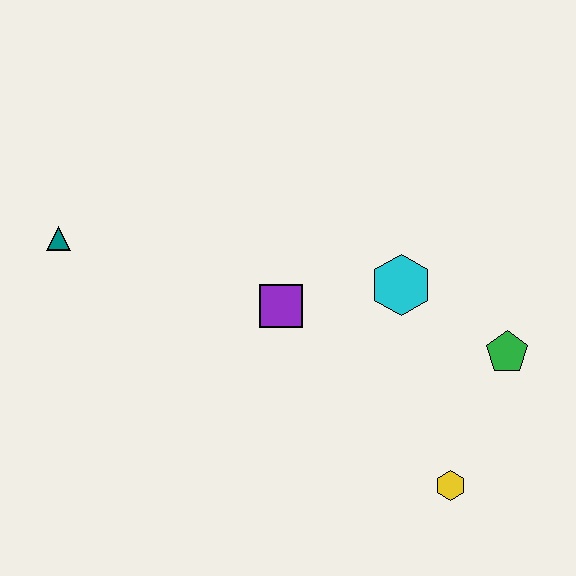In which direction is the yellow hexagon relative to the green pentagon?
The yellow hexagon is below the green pentagon.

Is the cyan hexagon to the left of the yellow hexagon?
Yes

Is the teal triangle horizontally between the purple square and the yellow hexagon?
No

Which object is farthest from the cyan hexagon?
The teal triangle is farthest from the cyan hexagon.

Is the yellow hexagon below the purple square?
Yes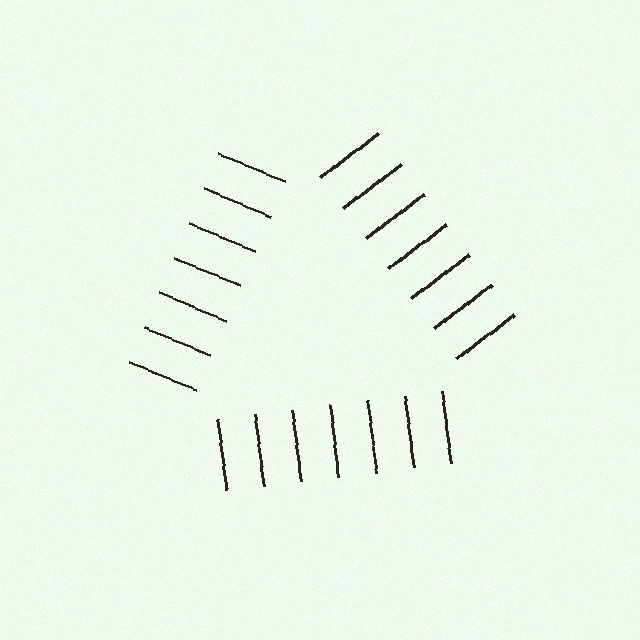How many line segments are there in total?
21 — 7 along each of the 3 edges.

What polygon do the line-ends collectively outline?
An illusory triangle — the line segments terminate on its edges but no continuous stroke is drawn.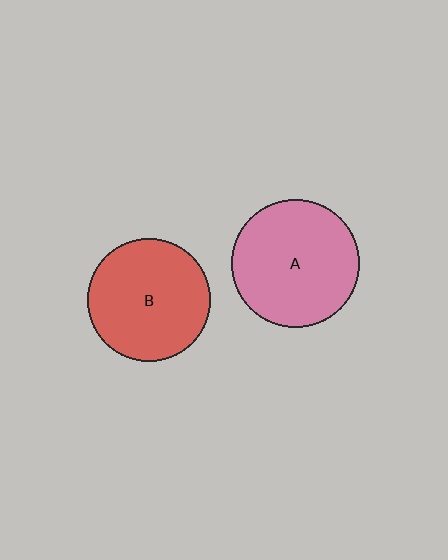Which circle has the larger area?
Circle A (pink).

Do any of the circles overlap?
No, none of the circles overlap.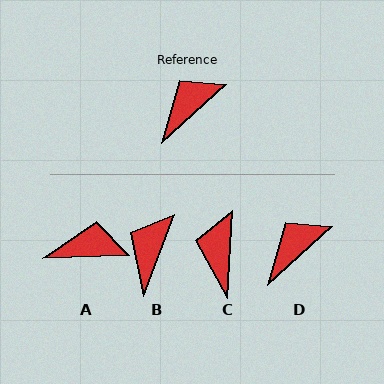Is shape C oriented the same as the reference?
No, it is off by about 44 degrees.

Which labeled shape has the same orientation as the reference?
D.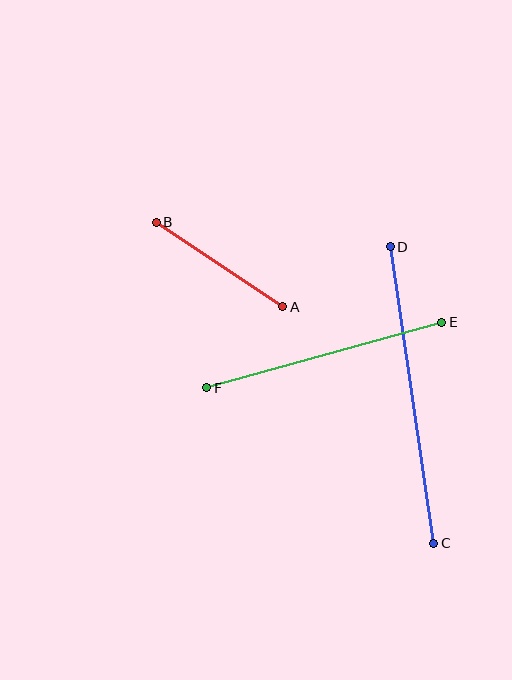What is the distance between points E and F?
The distance is approximately 244 pixels.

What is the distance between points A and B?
The distance is approximately 152 pixels.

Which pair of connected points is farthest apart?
Points C and D are farthest apart.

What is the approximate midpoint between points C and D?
The midpoint is at approximately (412, 395) pixels.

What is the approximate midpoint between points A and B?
The midpoint is at approximately (219, 265) pixels.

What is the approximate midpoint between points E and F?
The midpoint is at approximately (324, 355) pixels.